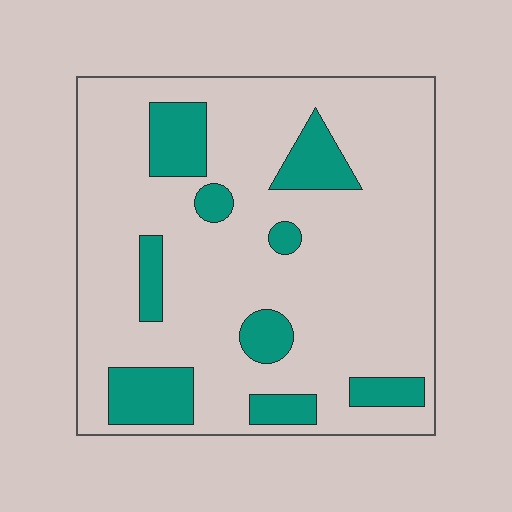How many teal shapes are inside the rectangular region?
9.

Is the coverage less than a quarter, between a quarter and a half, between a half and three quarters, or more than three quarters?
Less than a quarter.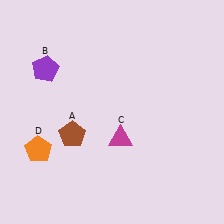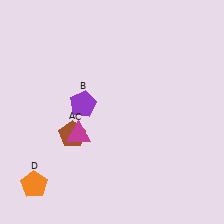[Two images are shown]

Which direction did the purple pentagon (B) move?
The purple pentagon (B) moved right.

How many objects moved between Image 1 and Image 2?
3 objects moved between the two images.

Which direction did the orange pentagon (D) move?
The orange pentagon (D) moved down.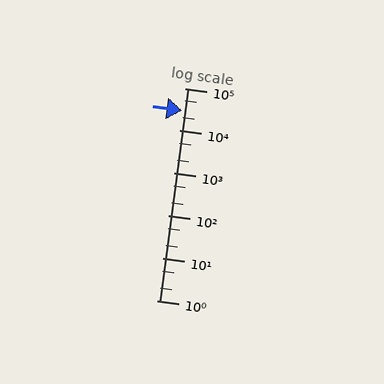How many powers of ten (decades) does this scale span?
The scale spans 5 decades, from 1 to 100000.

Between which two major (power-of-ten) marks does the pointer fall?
The pointer is between 10000 and 100000.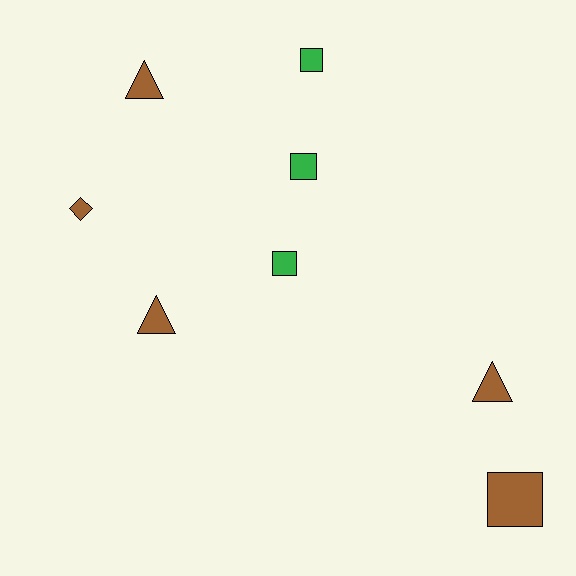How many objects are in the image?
There are 8 objects.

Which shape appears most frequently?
Square, with 4 objects.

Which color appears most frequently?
Brown, with 5 objects.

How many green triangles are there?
There are no green triangles.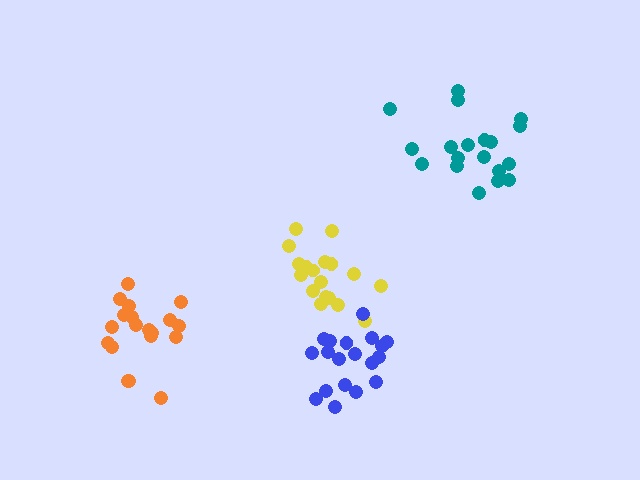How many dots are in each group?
Group 1: 19 dots, Group 2: 19 dots, Group 3: 19 dots, Group 4: 19 dots (76 total).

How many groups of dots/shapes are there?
There are 4 groups.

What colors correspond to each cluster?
The clusters are colored: teal, yellow, blue, orange.